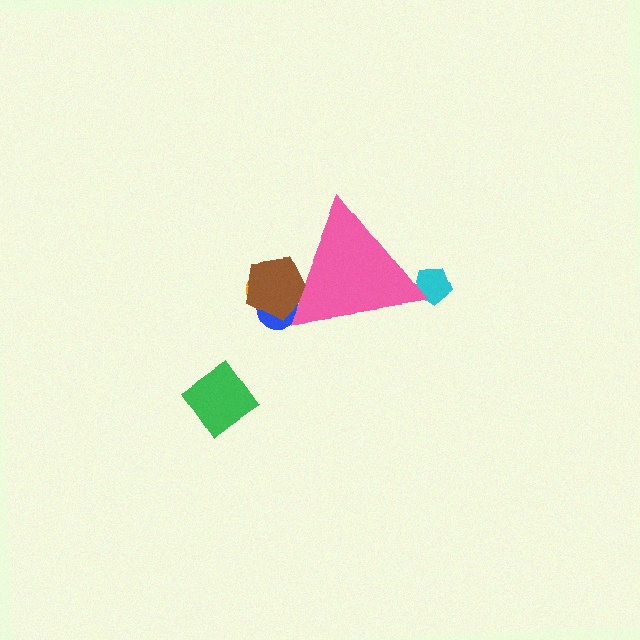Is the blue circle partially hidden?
Yes, the blue circle is partially hidden behind the pink triangle.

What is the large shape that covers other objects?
A pink triangle.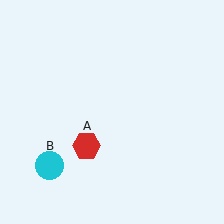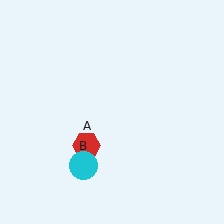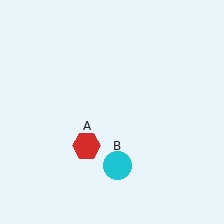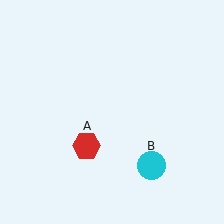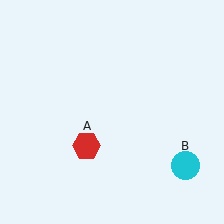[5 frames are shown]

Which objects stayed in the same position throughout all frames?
Red hexagon (object A) remained stationary.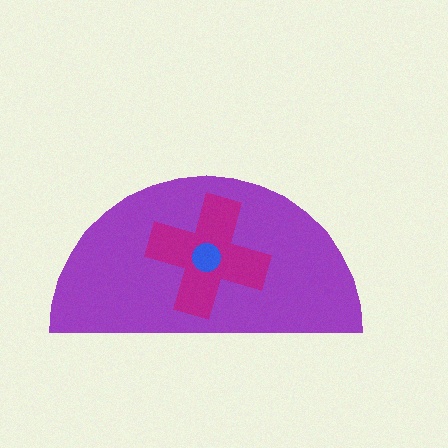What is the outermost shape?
The purple semicircle.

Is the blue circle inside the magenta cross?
Yes.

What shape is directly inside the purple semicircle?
The magenta cross.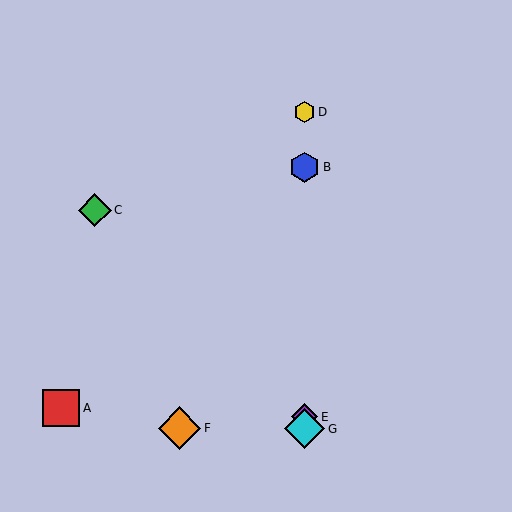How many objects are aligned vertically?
4 objects (B, D, E, G) are aligned vertically.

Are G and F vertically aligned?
No, G is at x≈305 and F is at x≈179.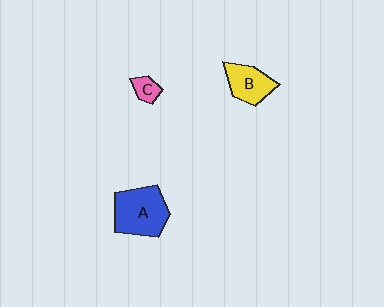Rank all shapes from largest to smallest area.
From largest to smallest: A (blue), B (yellow), C (pink).